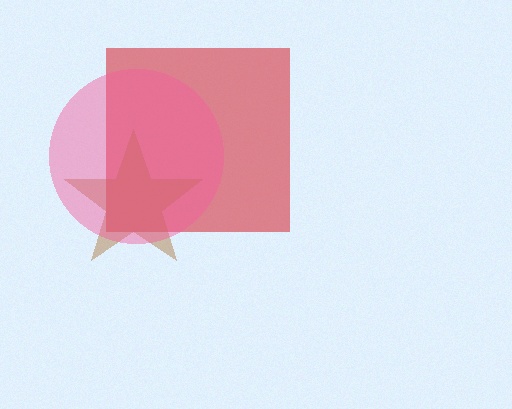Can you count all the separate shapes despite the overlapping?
Yes, there are 3 separate shapes.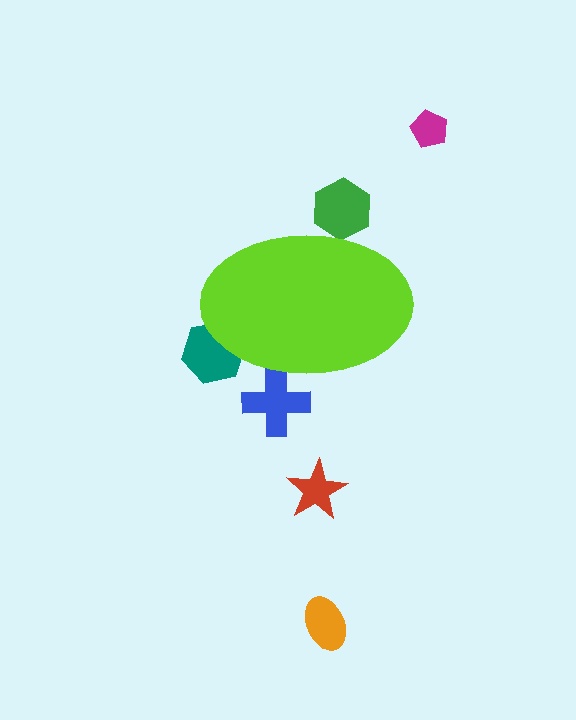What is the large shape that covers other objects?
A lime ellipse.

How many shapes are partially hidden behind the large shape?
3 shapes are partially hidden.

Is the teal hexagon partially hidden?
Yes, the teal hexagon is partially hidden behind the lime ellipse.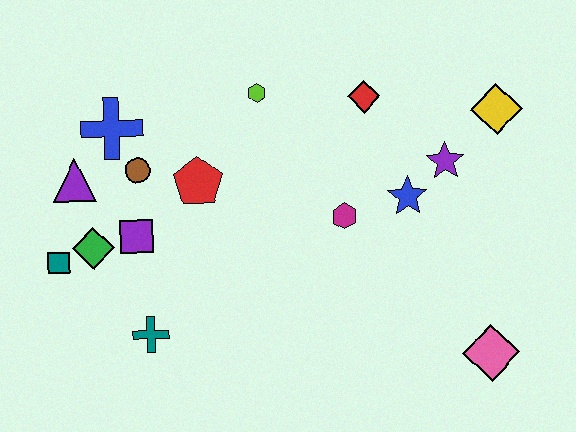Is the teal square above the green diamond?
No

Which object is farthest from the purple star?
The teal square is farthest from the purple star.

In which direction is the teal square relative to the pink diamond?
The teal square is to the left of the pink diamond.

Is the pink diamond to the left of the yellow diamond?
Yes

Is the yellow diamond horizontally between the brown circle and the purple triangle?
No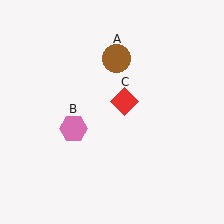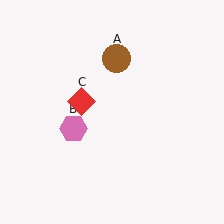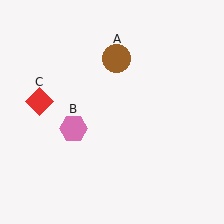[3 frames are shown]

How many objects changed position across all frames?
1 object changed position: red diamond (object C).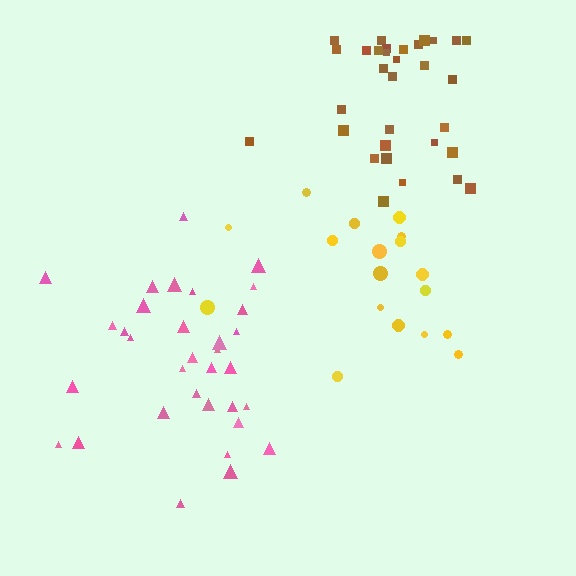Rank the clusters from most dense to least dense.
brown, pink, yellow.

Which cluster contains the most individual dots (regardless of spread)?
Pink (33).